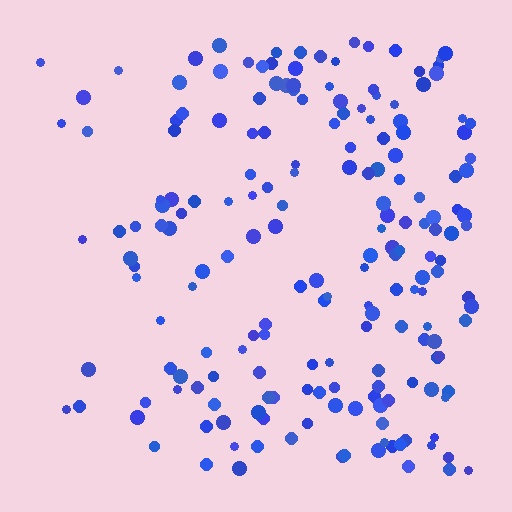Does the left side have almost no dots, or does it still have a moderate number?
Still a moderate number, just noticeably fewer than the right.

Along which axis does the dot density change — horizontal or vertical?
Horizontal.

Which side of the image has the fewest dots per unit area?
The left.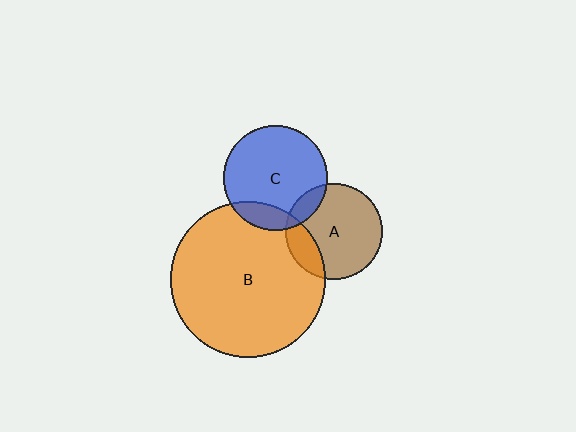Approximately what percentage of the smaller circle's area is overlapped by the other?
Approximately 10%.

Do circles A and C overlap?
Yes.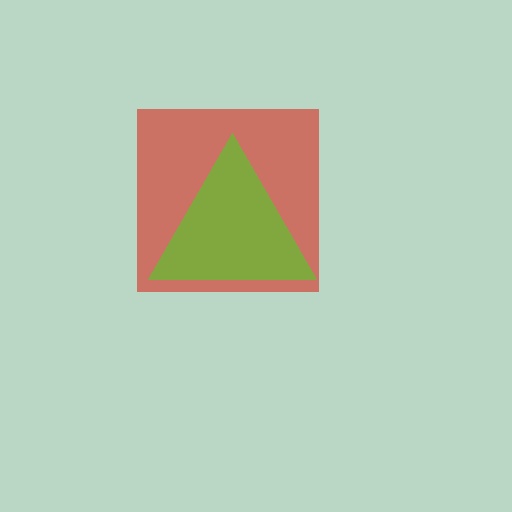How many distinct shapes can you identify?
There are 2 distinct shapes: a red square, a lime triangle.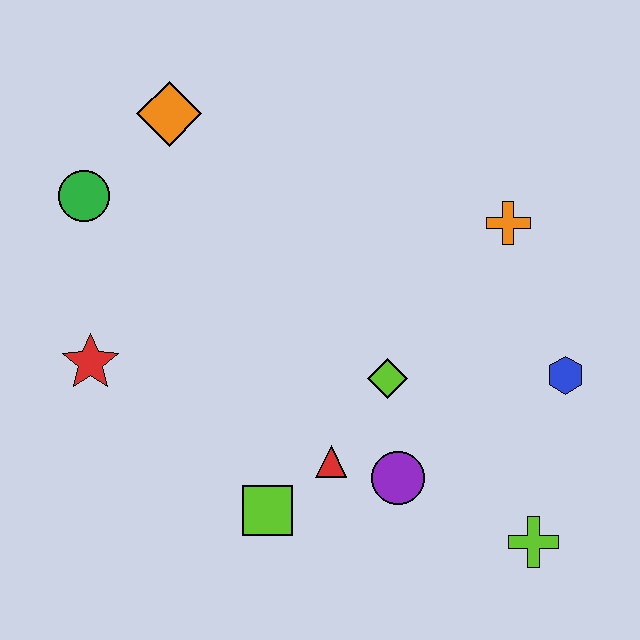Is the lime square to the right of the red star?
Yes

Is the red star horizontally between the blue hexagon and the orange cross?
No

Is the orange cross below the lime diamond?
No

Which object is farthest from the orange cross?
The red star is farthest from the orange cross.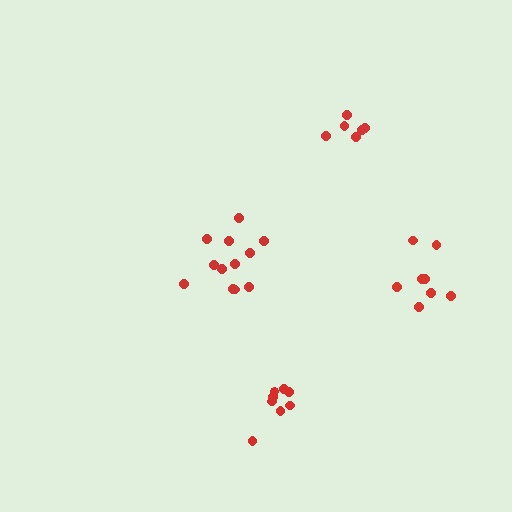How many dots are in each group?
Group 1: 6 dots, Group 2: 12 dots, Group 3: 8 dots, Group 4: 8 dots (34 total).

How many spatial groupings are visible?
There are 4 spatial groupings.